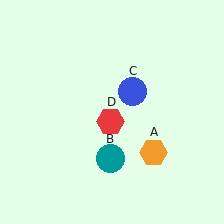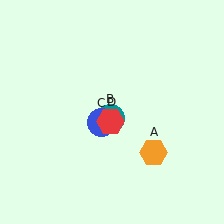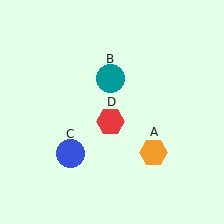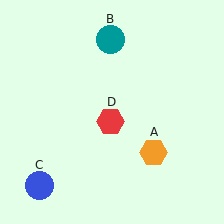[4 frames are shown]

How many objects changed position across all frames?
2 objects changed position: teal circle (object B), blue circle (object C).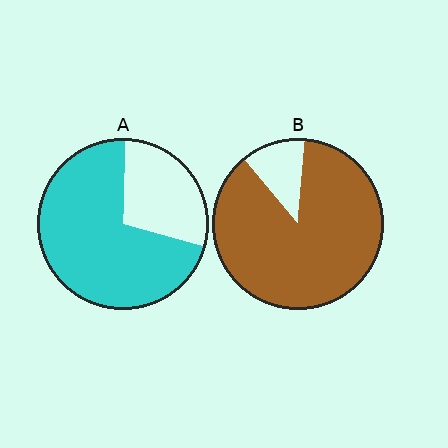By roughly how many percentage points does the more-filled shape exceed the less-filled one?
By roughly 15 percentage points (B over A).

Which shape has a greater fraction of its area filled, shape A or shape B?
Shape B.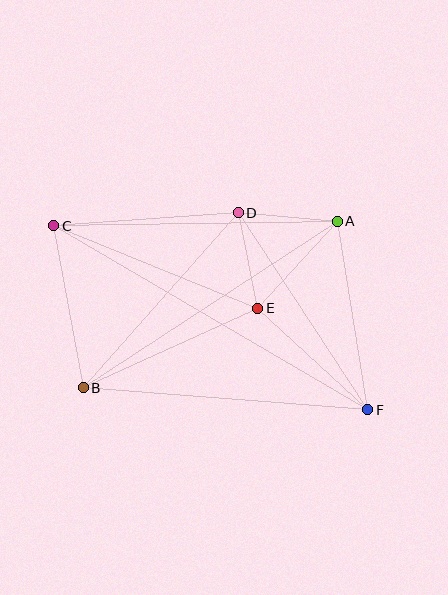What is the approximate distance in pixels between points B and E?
The distance between B and E is approximately 192 pixels.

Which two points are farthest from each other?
Points C and F are farthest from each other.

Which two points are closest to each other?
Points D and E are closest to each other.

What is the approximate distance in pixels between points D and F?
The distance between D and F is approximately 235 pixels.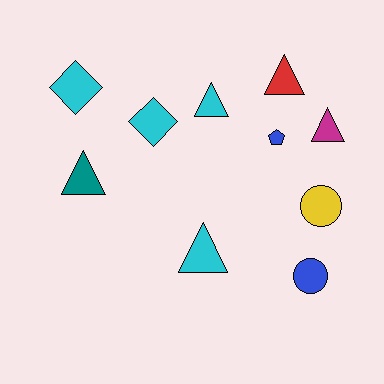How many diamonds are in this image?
There are 2 diamonds.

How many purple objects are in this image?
There are no purple objects.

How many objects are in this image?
There are 10 objects.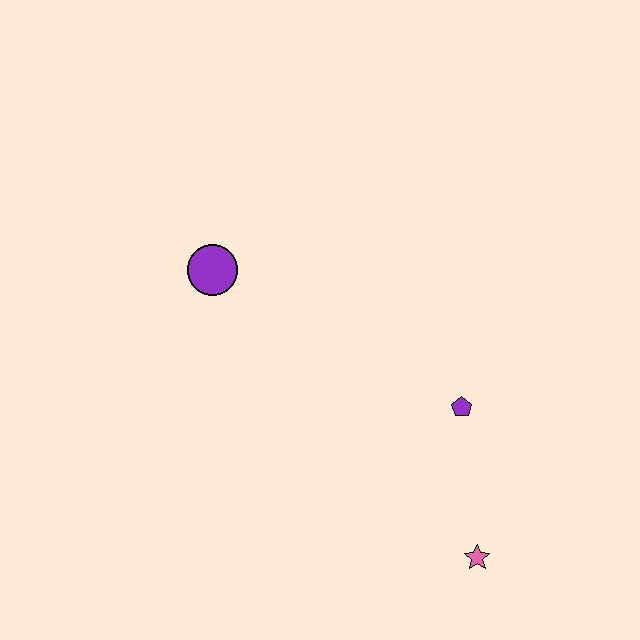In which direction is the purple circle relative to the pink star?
The purple circle is above the pink star.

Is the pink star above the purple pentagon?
No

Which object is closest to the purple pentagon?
The pink star is closest to the purple pentagon.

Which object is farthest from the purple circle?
The pink star is farthest from the purple circle.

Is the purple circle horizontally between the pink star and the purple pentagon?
No